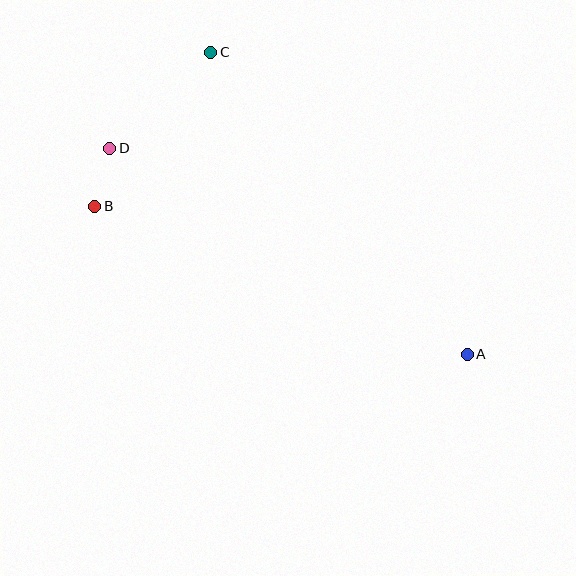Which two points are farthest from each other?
Points A and D are farthest from each other.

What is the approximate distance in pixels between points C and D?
The distance between C and D is approximately 139 pixels.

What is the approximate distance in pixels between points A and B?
The distance between A and B is approximately 401 pixels.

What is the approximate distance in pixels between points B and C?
The distance between B and C is approximately 193 pixels.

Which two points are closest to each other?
Points B and D are closest to each other.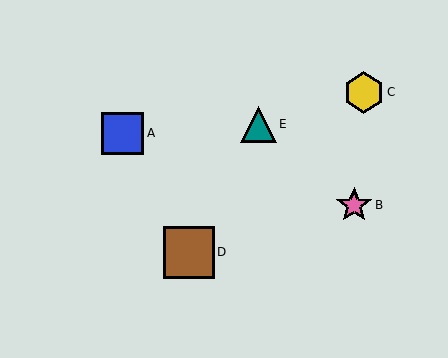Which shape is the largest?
The brown square (labeled D) is the largest.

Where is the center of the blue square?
The center of the blue square is at (123, 133).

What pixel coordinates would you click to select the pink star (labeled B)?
Click at (354, 205) to select the pink star B.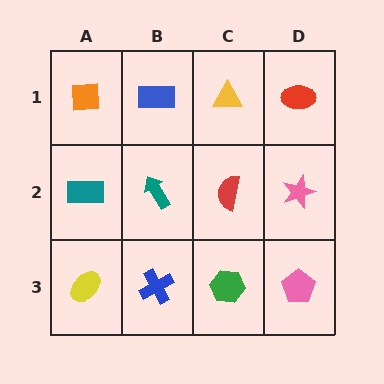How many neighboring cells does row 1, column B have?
3.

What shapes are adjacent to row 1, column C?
A red semicircle (row 2, column C), a blue rectangle (row 1, column B), a red ellipse (row 1, column D).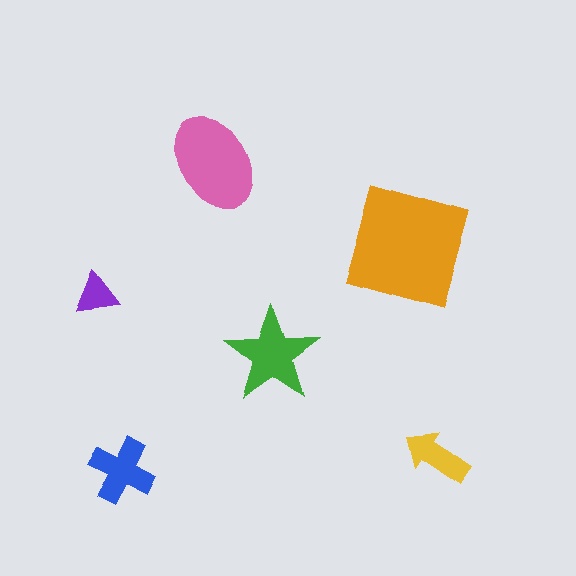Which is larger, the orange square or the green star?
The orange square.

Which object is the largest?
The orange square.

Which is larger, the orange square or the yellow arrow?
The orange square.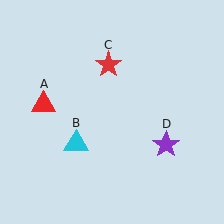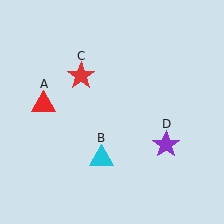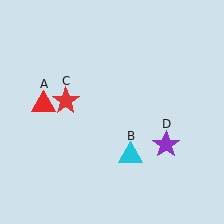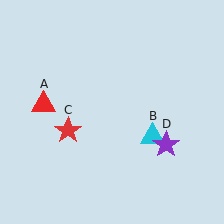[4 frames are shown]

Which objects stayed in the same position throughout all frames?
Red triangle (object A) and purple star (object D) remained stationary.